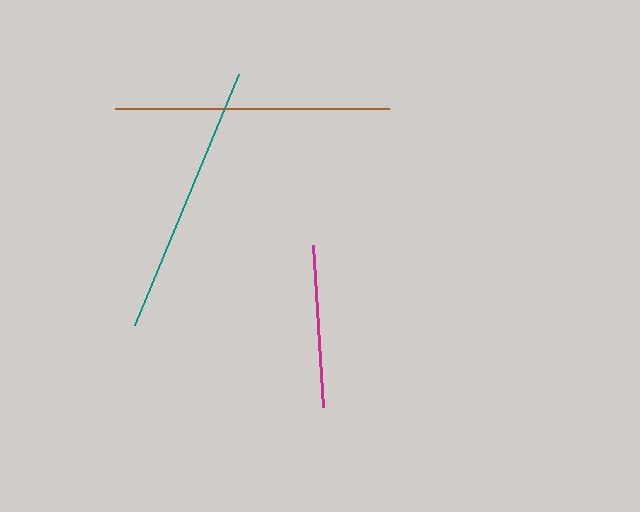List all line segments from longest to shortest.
From longest to shortest: brown, teal, magenta.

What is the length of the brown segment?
The brown segment is approximately 273 pixels long.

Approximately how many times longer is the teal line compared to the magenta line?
The teal line is approximately 1.7 times the length of the magenta line.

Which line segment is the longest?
The brown line is the longest at approximately 273 pixels.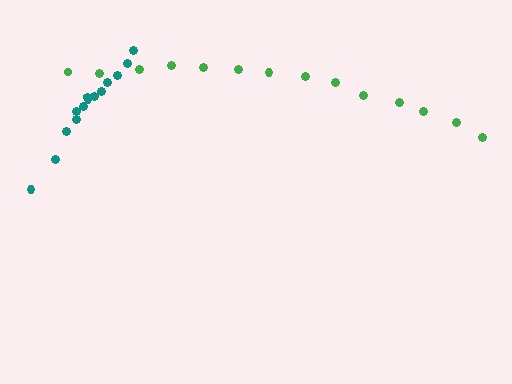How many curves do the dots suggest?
There are 2 distinct paths.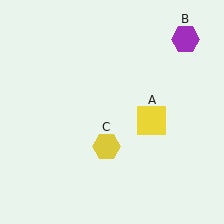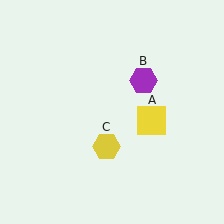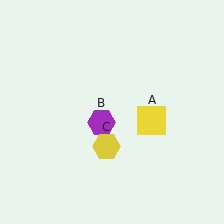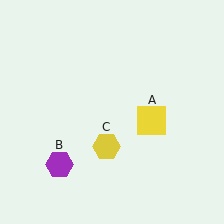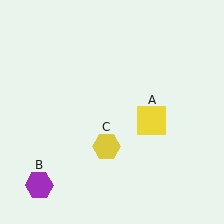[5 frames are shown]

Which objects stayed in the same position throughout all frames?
Yellow square (object A) and yellow hexagon (object C) remained stationary.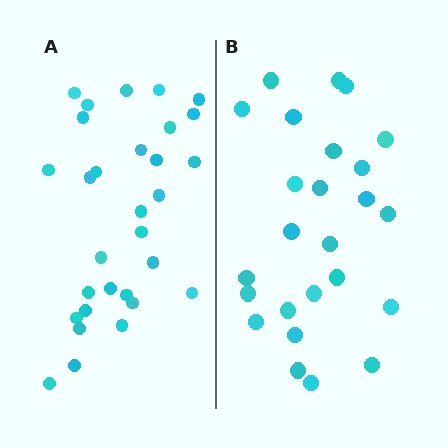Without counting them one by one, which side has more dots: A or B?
Region A (the left region) has more dots.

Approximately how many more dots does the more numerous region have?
Region A has about 5 more dots than region B.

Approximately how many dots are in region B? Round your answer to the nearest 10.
About 20 dots. (The exact count is 25, which rounds to 20.)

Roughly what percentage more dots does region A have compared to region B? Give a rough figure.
About 20% more.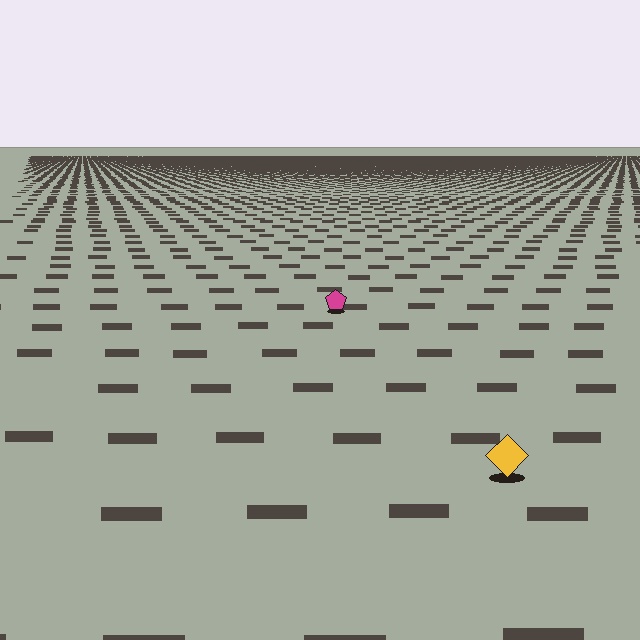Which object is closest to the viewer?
The yellow diamond is closest. The texture marks near it are larger and more spread out.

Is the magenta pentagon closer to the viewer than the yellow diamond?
No. The yellow diamond is closer — you can tell from the texture gradient: the ground texture is coarser near it.